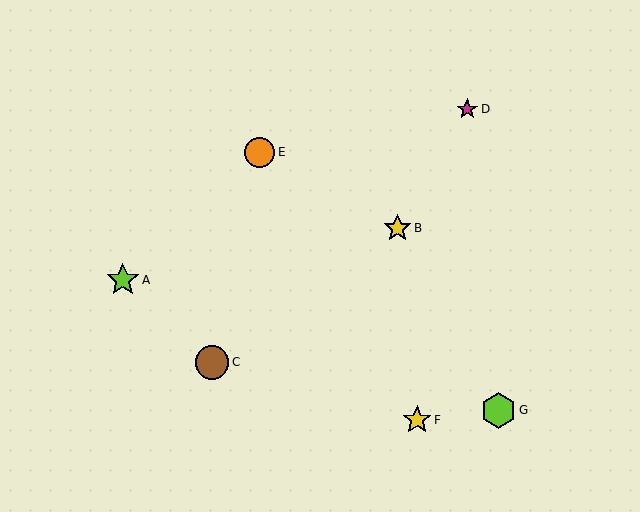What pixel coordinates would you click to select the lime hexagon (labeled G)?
Click at (498, 410) to select the lime hexagon G.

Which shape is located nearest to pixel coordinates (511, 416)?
The lime hexagon (labeled G) at (498, 410) is nearest to that location.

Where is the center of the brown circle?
The center of the brown circle is at (212, 362).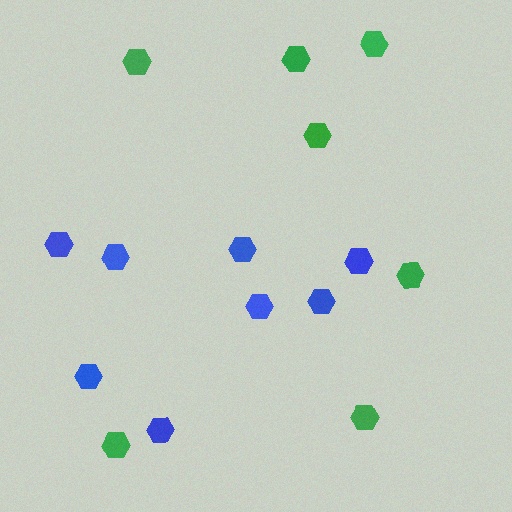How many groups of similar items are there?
There are 2 groups: one group of green hexagons (7) and one group of blue hexagons (8).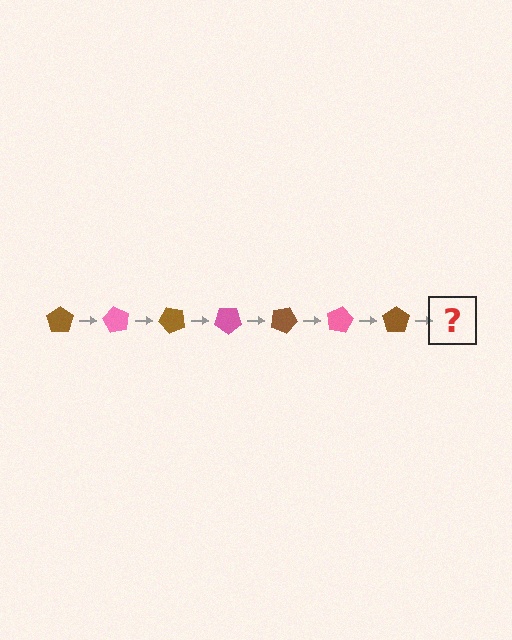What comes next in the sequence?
The next element should be a pink pentagon, rotated 420 degrees from the start.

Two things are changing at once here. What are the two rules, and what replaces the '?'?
The two rules are that it rotates 60 degrees each step and the color cycles through brown and pink. The '?' should be a pink pentagon, rotated 420 degrees from the start.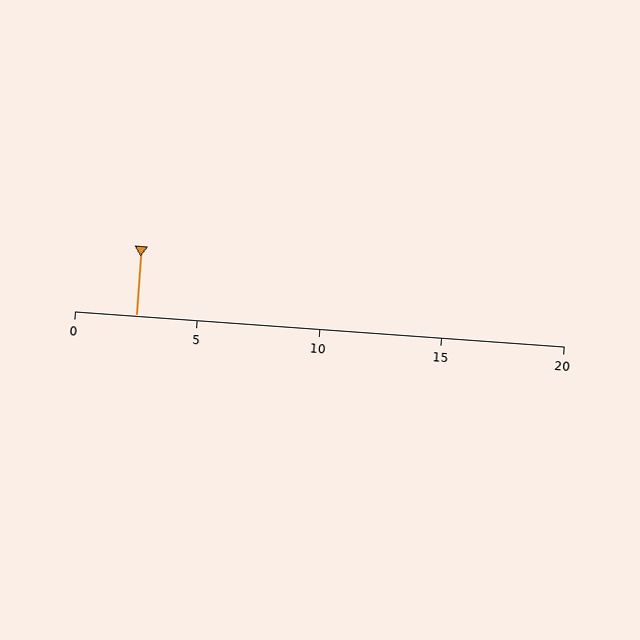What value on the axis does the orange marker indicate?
The marker indicates approximately 2.5.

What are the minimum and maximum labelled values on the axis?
The axis runs from 0 to 20.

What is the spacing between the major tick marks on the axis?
The major ticks are spaced 5 apart.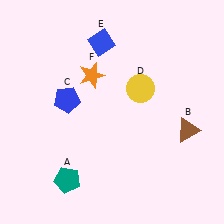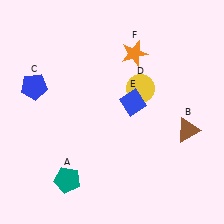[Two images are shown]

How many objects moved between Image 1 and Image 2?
3 objects moved between the two images.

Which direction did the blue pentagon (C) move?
The blue pentagon (C) moved left.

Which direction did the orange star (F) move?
The orange star (F) moved right.